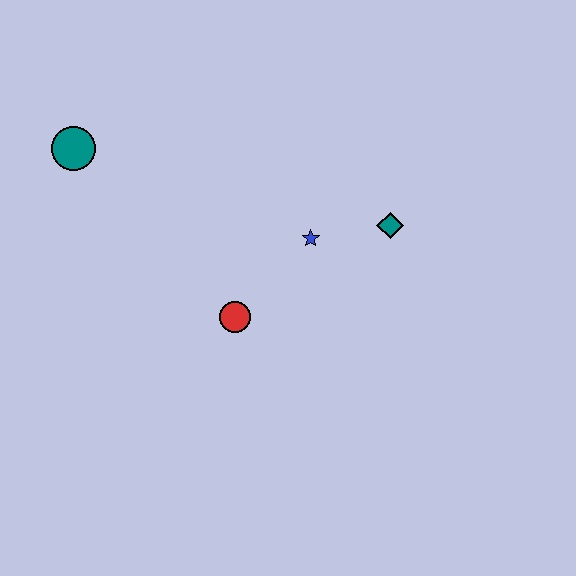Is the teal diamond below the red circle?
No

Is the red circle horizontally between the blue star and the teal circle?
Yes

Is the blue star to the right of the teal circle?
Yes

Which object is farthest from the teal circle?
The teal diamond is farthest from the teal circle.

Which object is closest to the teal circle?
The red circle is closest to the teal circle.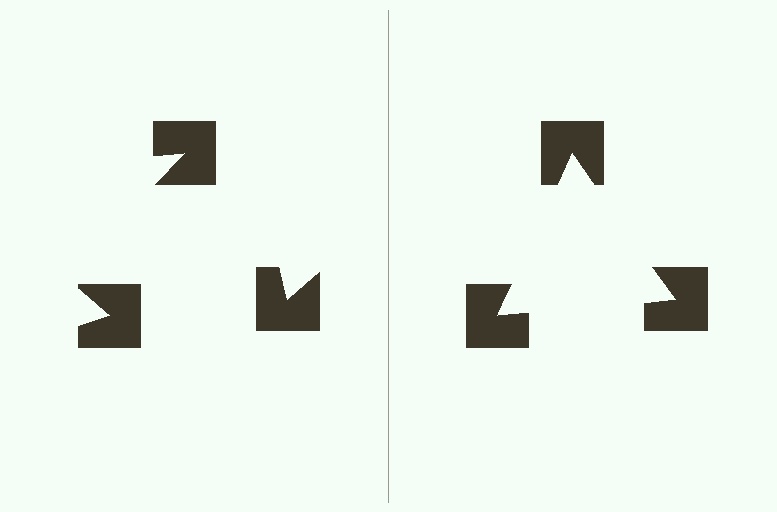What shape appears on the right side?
An illusory triangle.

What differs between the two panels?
The notched squares are positioned identically on both sides; only the wedge orientations differ. On the right they align to a triangle; on the left they are misaligned.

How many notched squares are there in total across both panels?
6 — 3 on each side.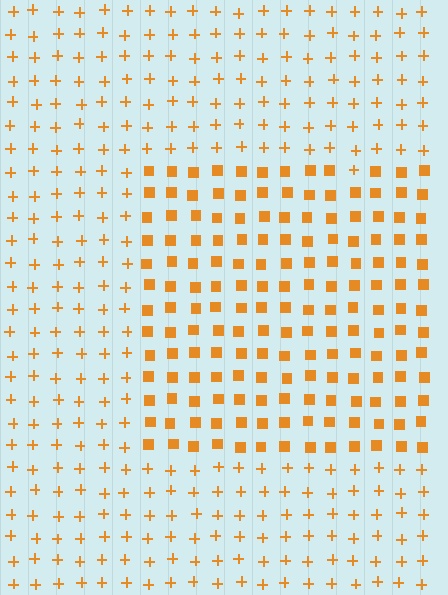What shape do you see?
I see a rectangle.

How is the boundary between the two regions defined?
The boundary is defined by a change in element shape: squares inside vs. plus signs outside. All elements share the same color and spacing.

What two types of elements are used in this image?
The image uses squares inside the rectangle region and plus signs outside it.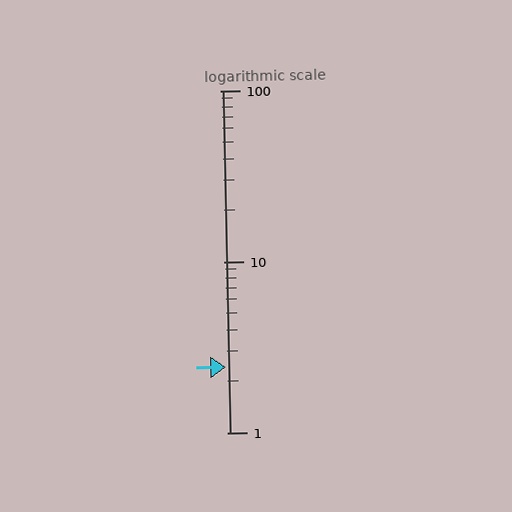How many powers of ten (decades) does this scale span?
The scale spans 2 decades, from 1 to 100.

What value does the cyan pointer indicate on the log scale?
The pointer indicates approximately 2.4.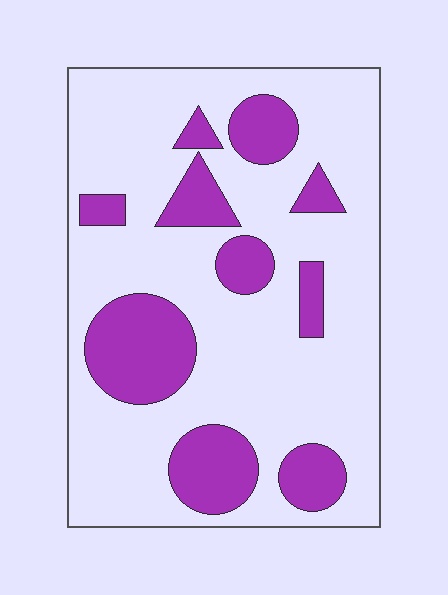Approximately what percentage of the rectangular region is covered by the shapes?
Approximately 25%.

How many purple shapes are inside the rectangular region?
10.